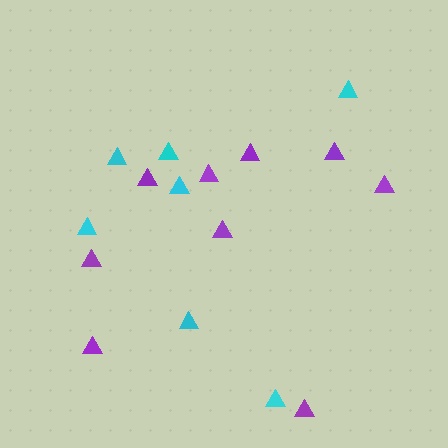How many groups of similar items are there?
There are 2 groups: one group of cyan triangles (7) and one group of purple triangles (9).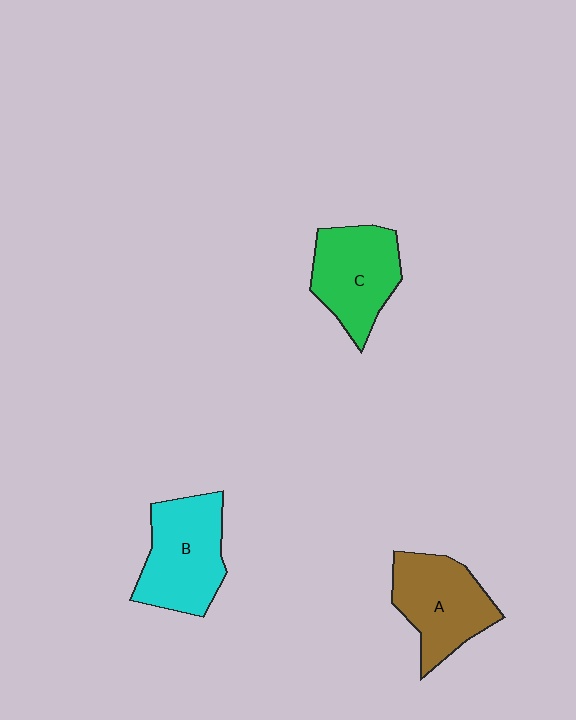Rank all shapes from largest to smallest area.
From largest to smallest: B (cyan), A (brown), C (green).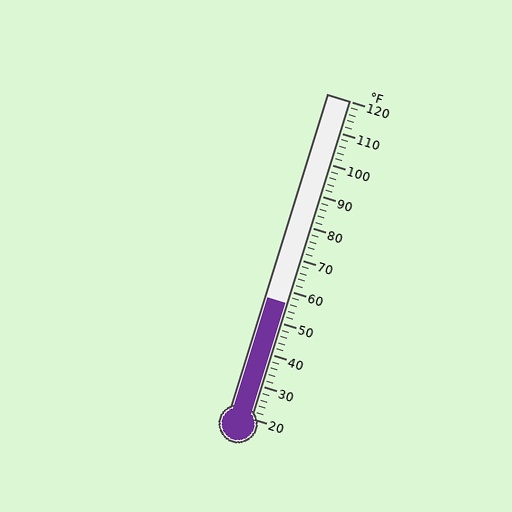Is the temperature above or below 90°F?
The temperature is below 90°F.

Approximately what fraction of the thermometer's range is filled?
The thermometer is filled to approximately 35% of its range.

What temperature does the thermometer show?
The thermometer shows approximately 56°F.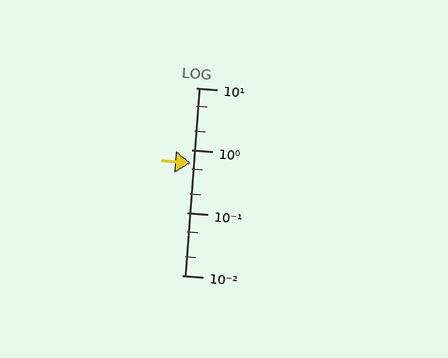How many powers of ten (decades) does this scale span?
The scale spans 3 decades, from 0.01 to 10.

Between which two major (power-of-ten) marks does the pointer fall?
The pointer is between 0.1 and 1.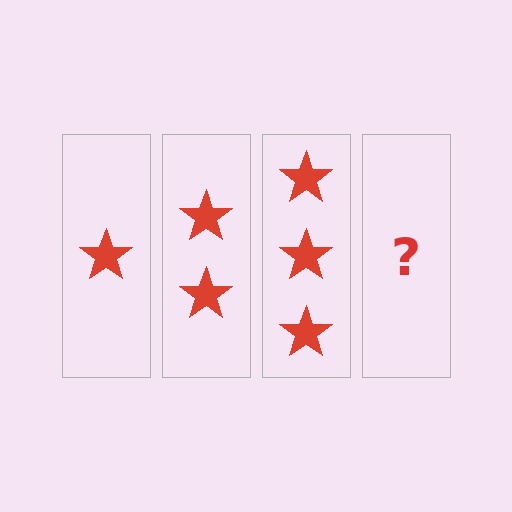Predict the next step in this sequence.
The next step is 4 stars.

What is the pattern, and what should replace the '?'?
The pattern is that each step adds one more star. The '?' should be 4 stars.